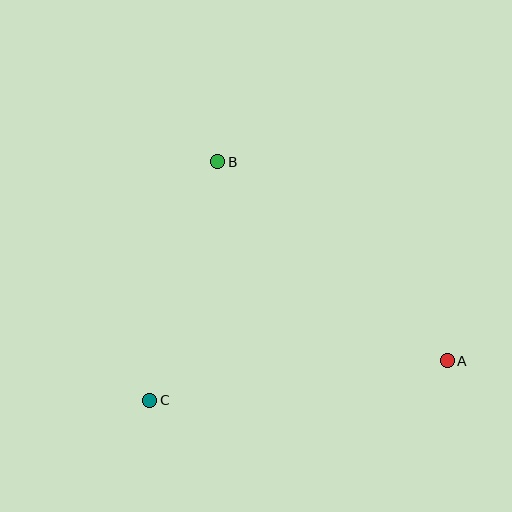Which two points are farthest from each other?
Points A and B are farthest from each other.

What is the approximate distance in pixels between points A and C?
The distance between A and C is approximately 300 pixels.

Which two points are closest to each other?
Points B and C are closest to each other.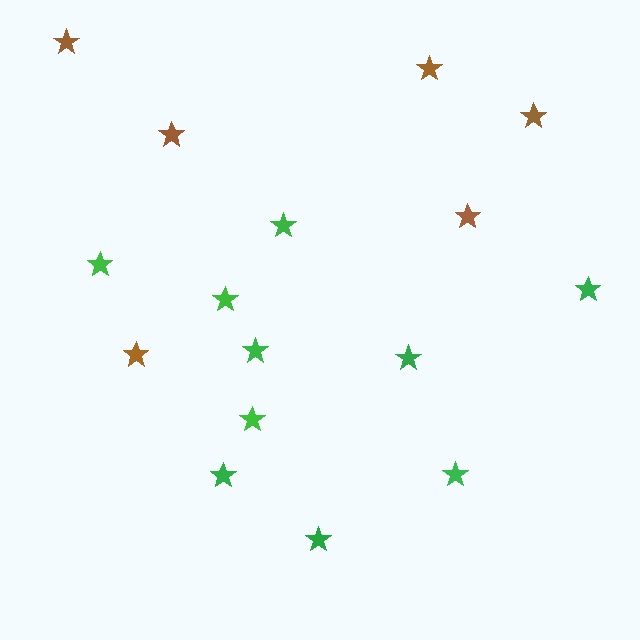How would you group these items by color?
There are 2 groups: one group of green stars (10) and one group of brown stars (6).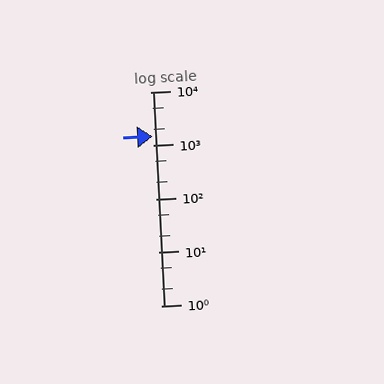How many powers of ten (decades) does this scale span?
The scale spans 4 decades, from 1 to 10000.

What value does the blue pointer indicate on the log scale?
The pointer indicates approximately 1500.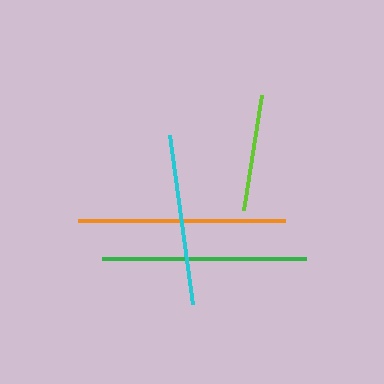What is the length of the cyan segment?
The cyan segment is approximately 170 pixels long.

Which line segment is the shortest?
The lime line is the shortest at approximately 116 pixels.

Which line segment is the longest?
The orange line is the longest at approximately 207 pixels.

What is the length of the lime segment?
The lime segment is approximately 116 pixels long.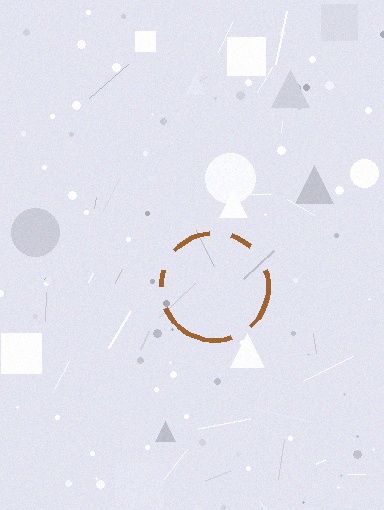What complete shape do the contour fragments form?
The contour fragments form a circle.